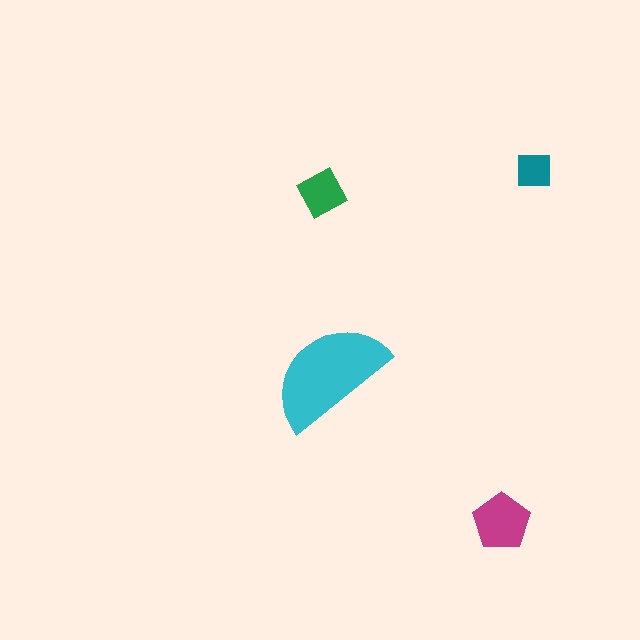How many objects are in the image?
There are 4 objects in the image.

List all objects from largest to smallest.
The cyan semicircle, the magenta pentagon, the green diamond, the teal square.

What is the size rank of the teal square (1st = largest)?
4th.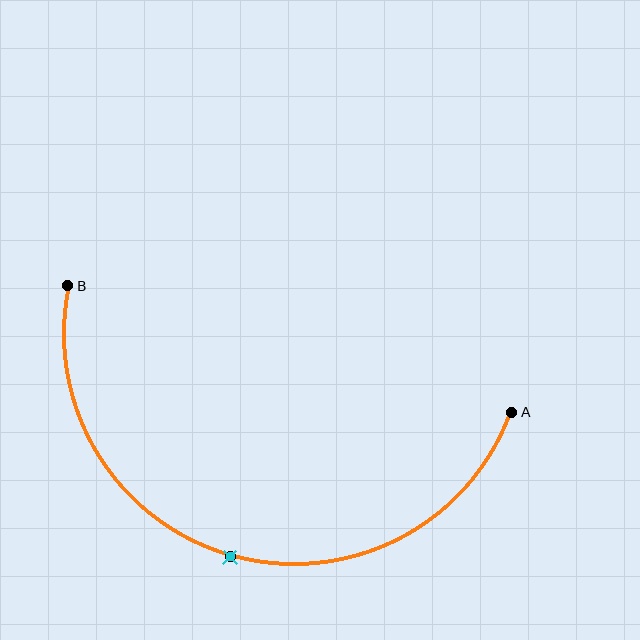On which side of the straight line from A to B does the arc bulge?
The arc bulges below the straight line connecting A and B.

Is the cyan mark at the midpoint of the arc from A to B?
Yes. The cyan mark lies on the arc at equal arc-length from both A and B — it is the arc midpoint.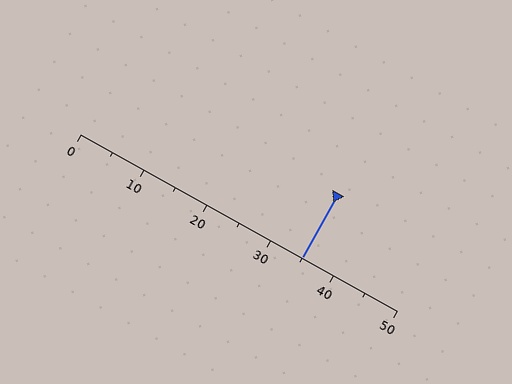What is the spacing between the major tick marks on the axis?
The major ticks are spaced 10 apart.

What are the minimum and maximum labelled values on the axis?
The axis runs from 0 to 50.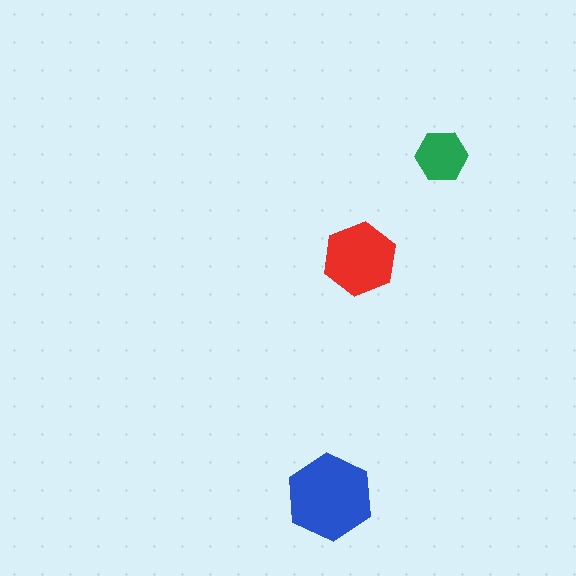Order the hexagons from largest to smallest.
the blue one, the red one, the green one.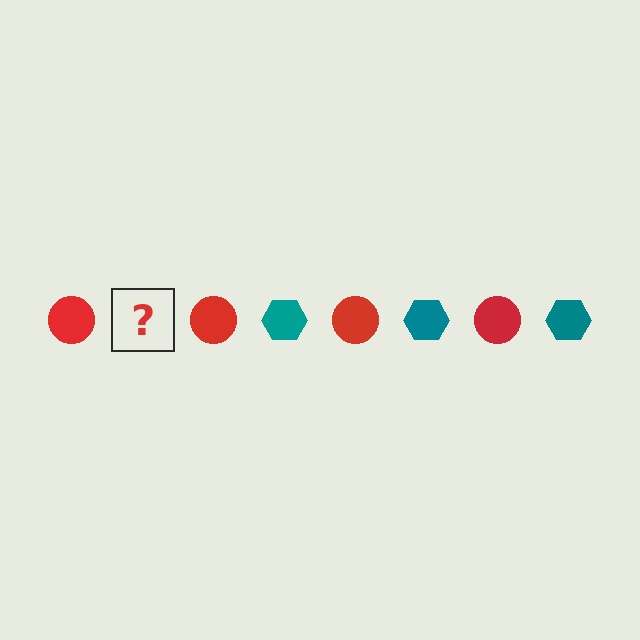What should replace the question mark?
The question mark should be replaced with a teal hexagon.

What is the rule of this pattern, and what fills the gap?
The rule is that the pattern alternates between red circle and teal hexagon. The gap should be filled with a teal hexagon.